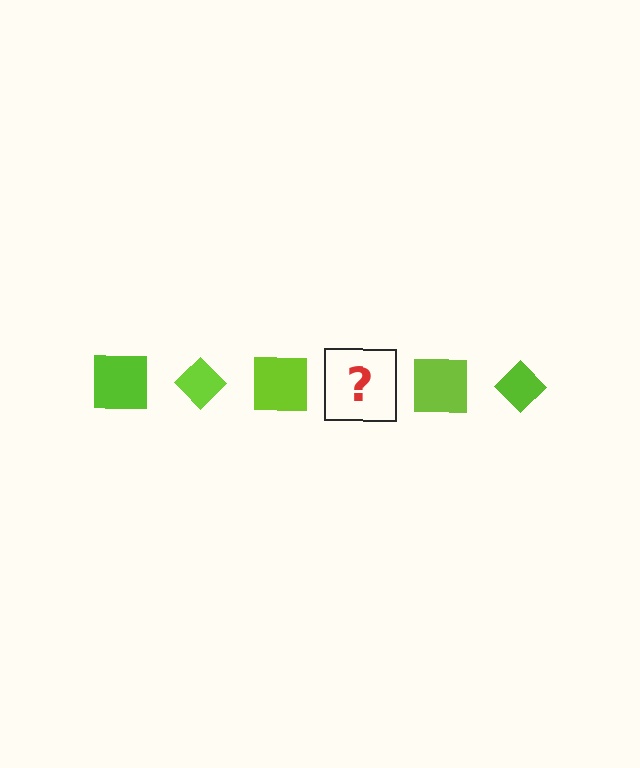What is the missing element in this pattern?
The missing element is a lime diamond.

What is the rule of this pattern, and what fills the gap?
The rule is that the pattern cycles through square, diamond shapes in lime. The gap should be filled with a lime diamond.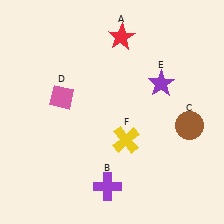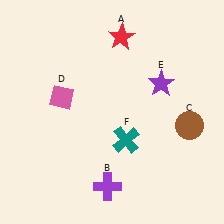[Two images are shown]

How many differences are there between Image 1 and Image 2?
There is 1 difference between the two images.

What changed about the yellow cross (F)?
In Image 1, F is yellow. In Image 2, it changed to teal.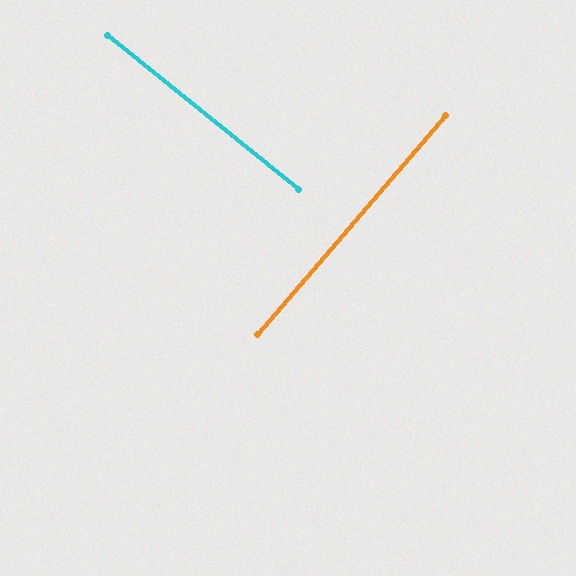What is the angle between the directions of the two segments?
Approximately 88 degrees.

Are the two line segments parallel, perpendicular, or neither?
Perpendicular — they meet at approximately 88°.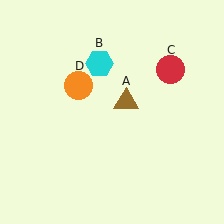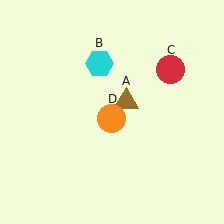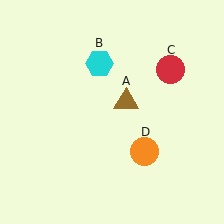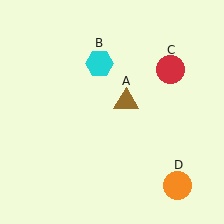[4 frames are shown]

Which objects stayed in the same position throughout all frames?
Brown triangle (object A) and cyan hexagon (object B) and red circle (object C) remained stationary.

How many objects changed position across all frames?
1 object changed position: orange circle (object D).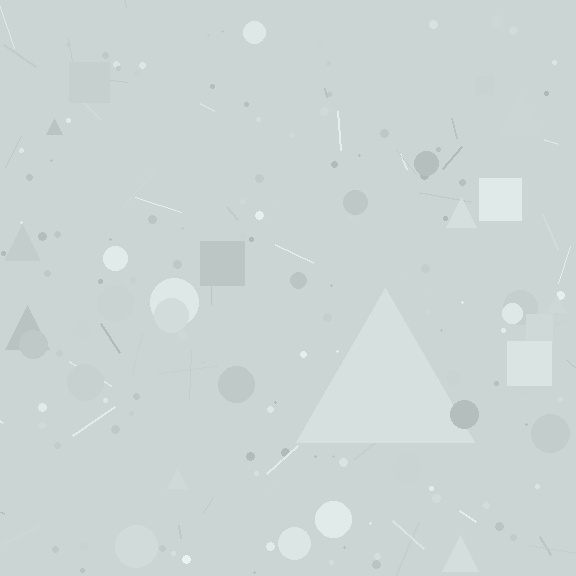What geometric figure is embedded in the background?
A triangle is embedded in the background.